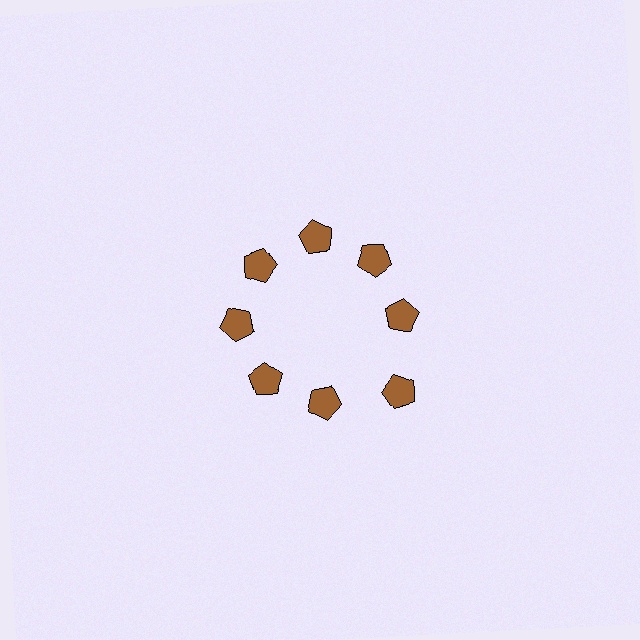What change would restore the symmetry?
The symmetry would be restored by moving it inward, back onto the ring so that all 8 pentagons sit at equal angles and equal distance from the center.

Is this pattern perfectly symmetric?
No. The 8 brown pentagons are arranged in a ring, but one element near the 4 o'clock position is pushed outward from the center, breaking the 8-fold rotational symmetry.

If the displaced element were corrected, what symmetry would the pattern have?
It would have 8-fold rotational symmetry — the pattern would map onto itself every 45 degrees.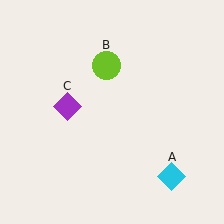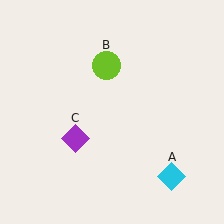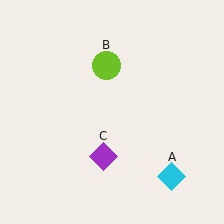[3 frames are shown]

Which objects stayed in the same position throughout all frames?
Cyan diamond (object A) and lime circle (object B) remained stationary.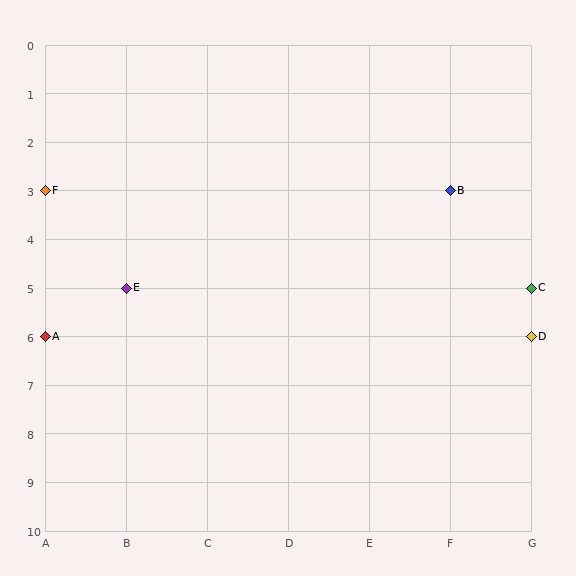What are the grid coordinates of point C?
Point C is at grid coordinates (G, 5).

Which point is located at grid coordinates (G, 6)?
Point D is at (G, 6).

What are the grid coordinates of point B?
Point B is at grid coordinates (F, 3).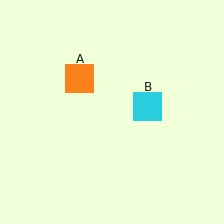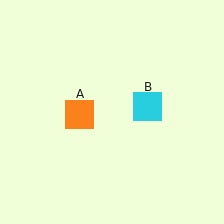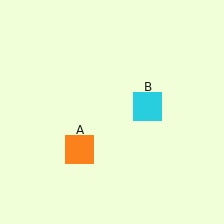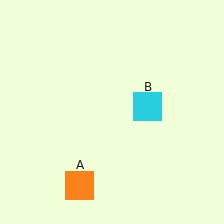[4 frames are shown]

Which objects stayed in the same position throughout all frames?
Cyan square (object B) remained stationary.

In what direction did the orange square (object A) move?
The orange square (object A) moved down.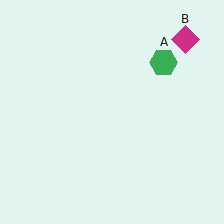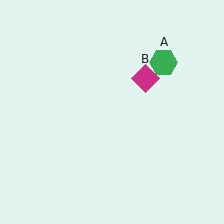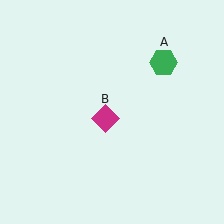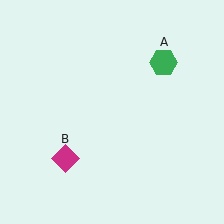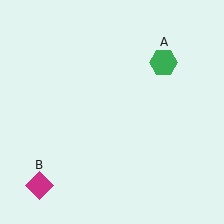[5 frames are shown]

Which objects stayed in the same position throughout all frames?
Green hexagon (object A) remained stationary.